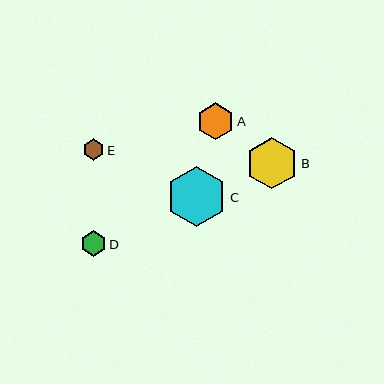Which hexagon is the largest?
Hexagon C is the largest with a size of approximately 60 pixels.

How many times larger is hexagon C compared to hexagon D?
Hexagon C is approximately 2.3 times the size of hexagon D.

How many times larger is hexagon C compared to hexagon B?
Hexagon C is approximately 1.2 times the size of hexagon B.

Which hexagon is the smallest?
Hexagon E is the smallest with a size of approximately 21 pixels.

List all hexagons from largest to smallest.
From largest to smallest: C, B, A, D, E.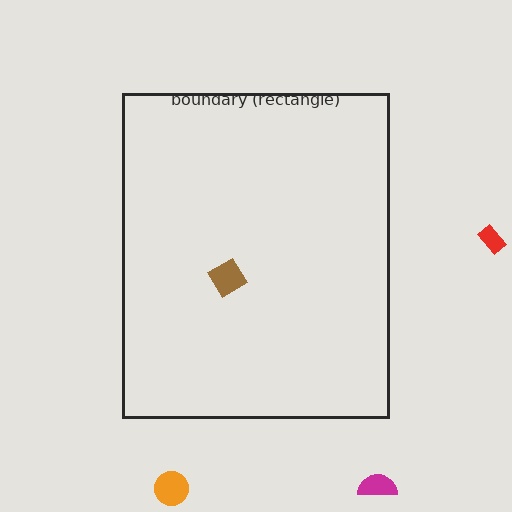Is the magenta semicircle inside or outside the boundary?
Outside.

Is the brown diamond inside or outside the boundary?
Inside.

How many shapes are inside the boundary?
1 inside, 3 outside.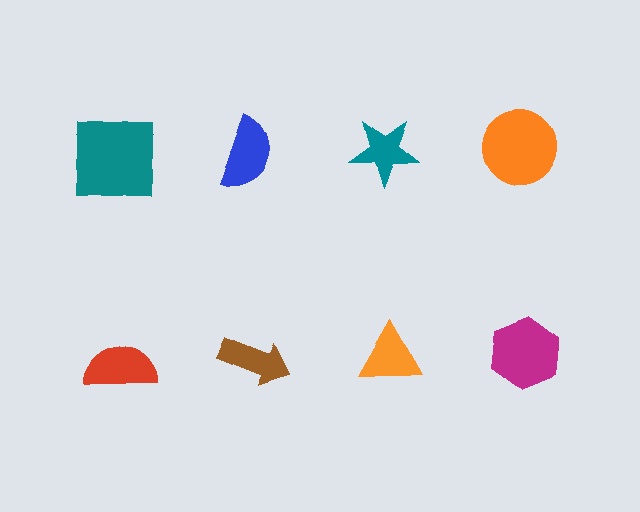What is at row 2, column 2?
A brown arrow.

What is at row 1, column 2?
A blue semicircle.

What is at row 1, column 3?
A teal star.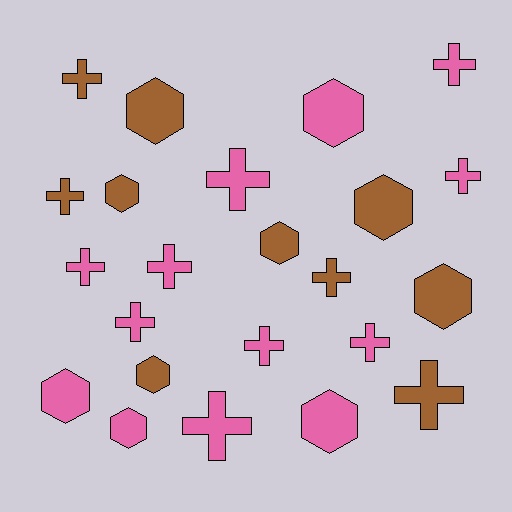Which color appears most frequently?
Pink, with 13 objects.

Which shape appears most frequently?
Cross, with 13 objects.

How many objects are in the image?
There are 23 objects.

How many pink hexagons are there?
There are 4 pink hexagons.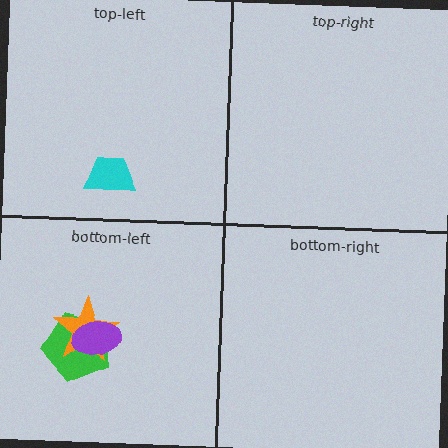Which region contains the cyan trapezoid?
The top-left region.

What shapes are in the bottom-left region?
The green pentagon, the orange star, the purple ellipse.